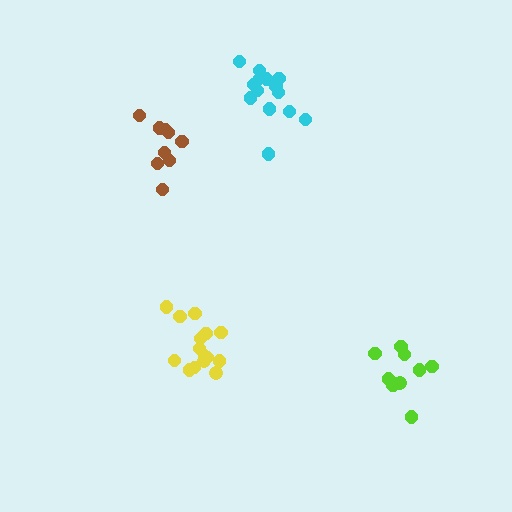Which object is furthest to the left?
The brown cluster is leftmost.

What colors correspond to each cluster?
The clusters are colored: lime, yellow, brown, cyan.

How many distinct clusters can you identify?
There are 4 distinct clusters.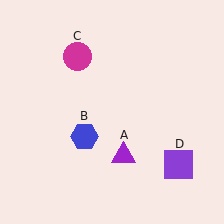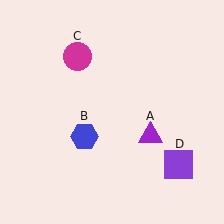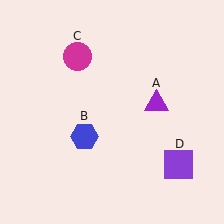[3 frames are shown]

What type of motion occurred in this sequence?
The purple triangle (object A) rotated counterclockwise around the center of the scene.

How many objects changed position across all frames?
1 object changed position: purple triangle (object A).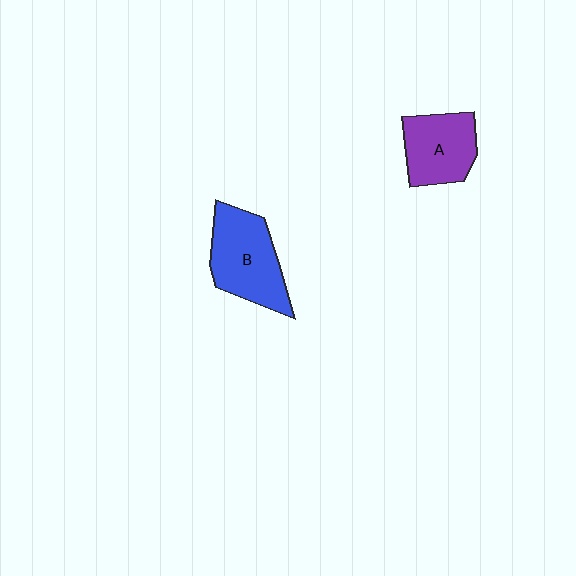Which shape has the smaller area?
Shape A (purple).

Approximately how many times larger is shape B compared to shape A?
Approximately 1.2 times.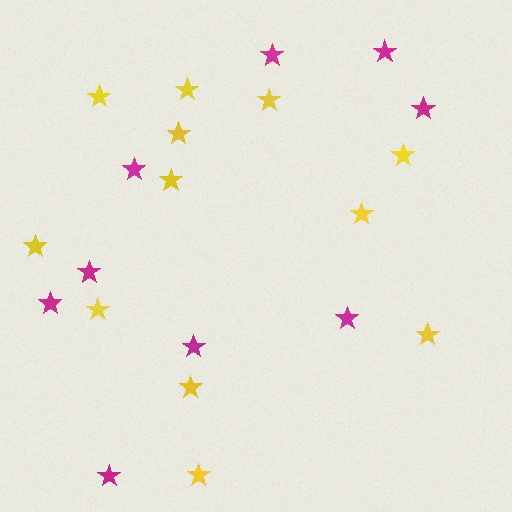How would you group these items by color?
There are 2 groups: one group of magenta stars (9) and one group of yellow stars (12).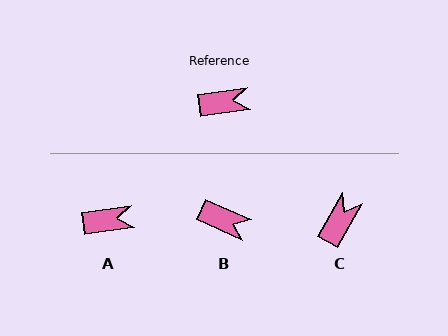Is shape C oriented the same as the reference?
No, it is off by about 53 degrees.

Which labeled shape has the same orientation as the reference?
A.